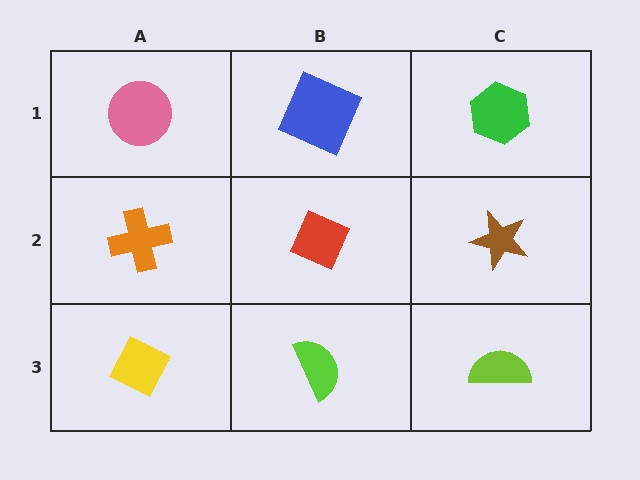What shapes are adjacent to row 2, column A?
A pink circle (row 1, column A), a yellow diamond (row 3, column A), a red diamond (row 2, column B).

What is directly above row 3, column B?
A red diamond.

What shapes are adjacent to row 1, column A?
An orange cross (row 2, column A), a blue square (row 1, column B).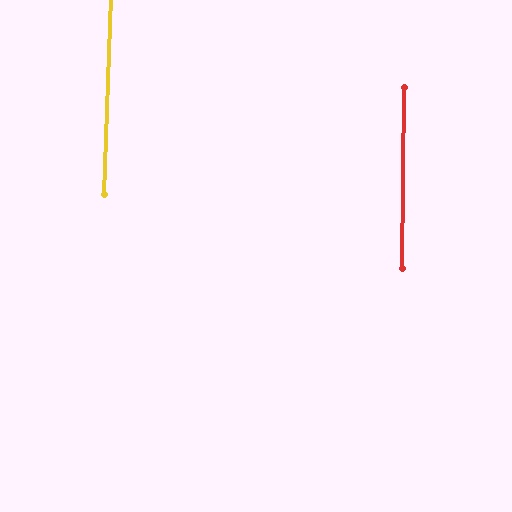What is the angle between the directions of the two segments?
Approximately 1 degree.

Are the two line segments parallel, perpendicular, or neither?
Parallel — their directions differ by only 1.5°.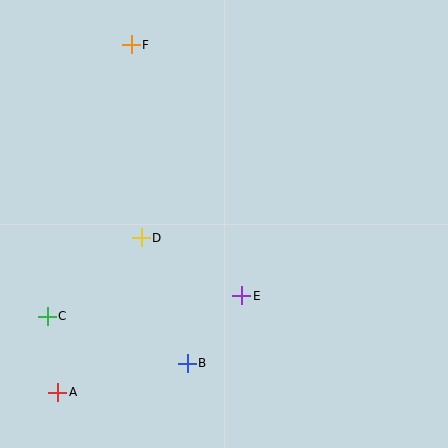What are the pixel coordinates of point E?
Point E is at (242, 296).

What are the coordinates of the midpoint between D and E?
The midpoint between D and E is at (191, 267).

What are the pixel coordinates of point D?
Point D is at (141, 238).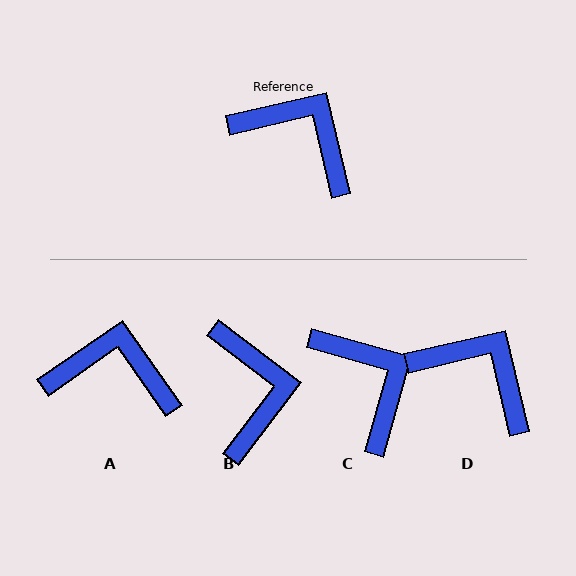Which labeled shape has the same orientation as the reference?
D.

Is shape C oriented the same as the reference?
No, it is off by about 29 degrees.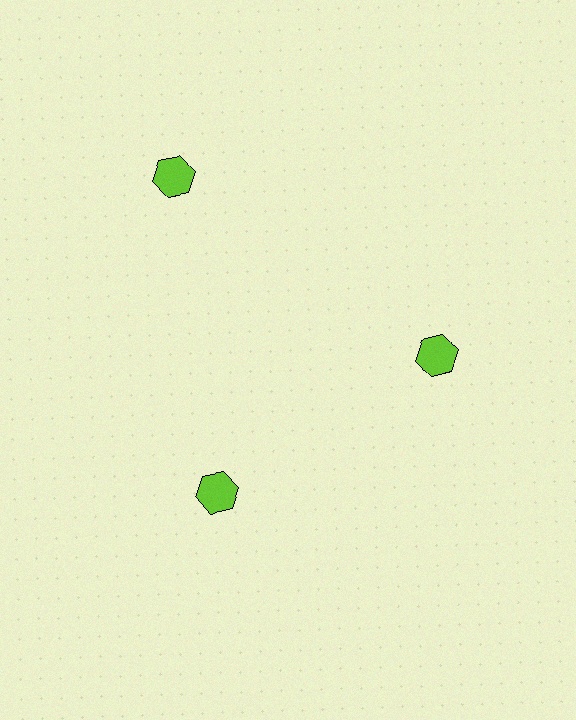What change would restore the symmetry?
The symmetry would be restored by moving it inward, back onto the ring so that all 3 hexagons sit at equal angles and equal distance from the center.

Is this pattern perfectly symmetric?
No. The 3 lime hexagons are arranged in a ring, but one element near the 11 o'clock position is pushed outward from the center, breaking the 3-fold rotational symmetry.